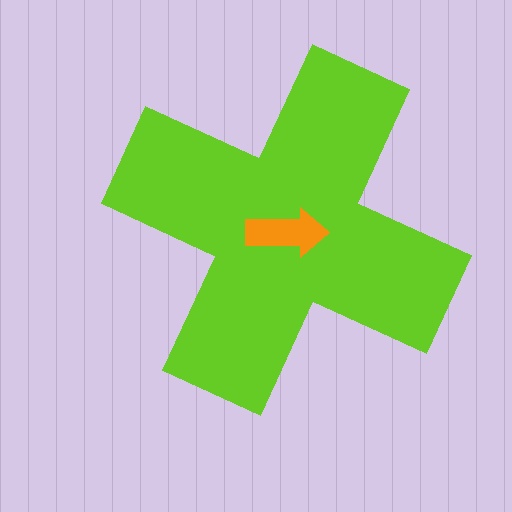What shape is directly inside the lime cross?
The orange arrow.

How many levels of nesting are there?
2.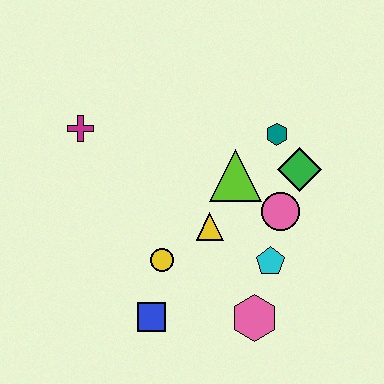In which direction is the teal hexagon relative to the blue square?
The teal hexagon is above the blue square.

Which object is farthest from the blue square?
The teal hexagon is farthest from the blue square.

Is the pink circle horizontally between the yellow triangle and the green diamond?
Yes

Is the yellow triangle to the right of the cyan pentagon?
No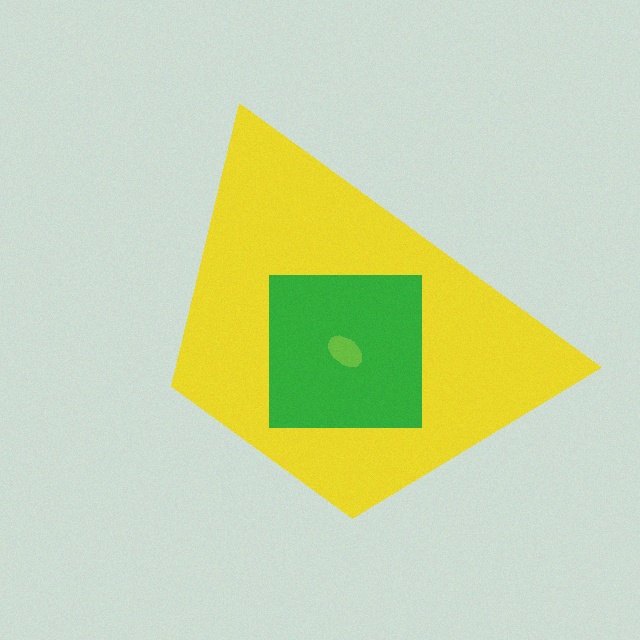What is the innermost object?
The lime ellipse.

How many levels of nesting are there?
3.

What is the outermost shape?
The yellow trapezoid.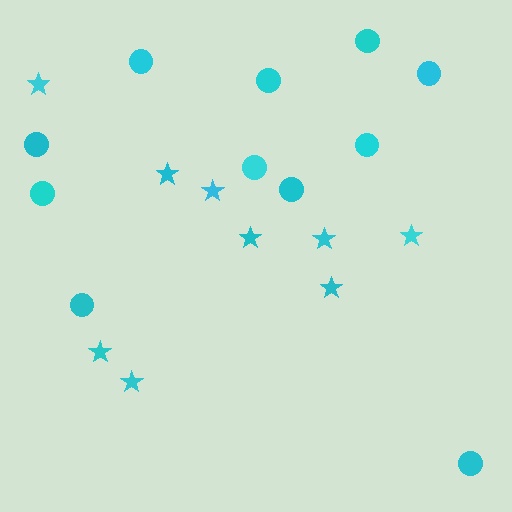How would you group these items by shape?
There are 2 groups: one group of stars (9) and one group of circles (11).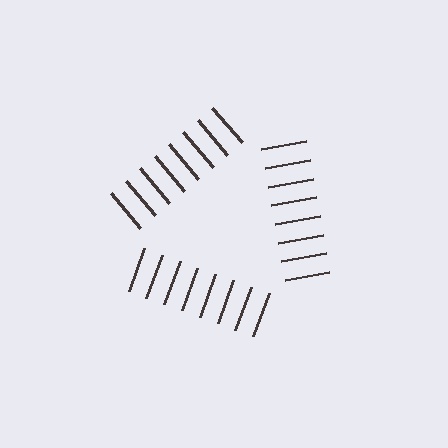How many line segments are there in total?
24 — 8 along each of the 3 edges.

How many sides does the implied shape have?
3 sides — the line-ends trace a triangle.